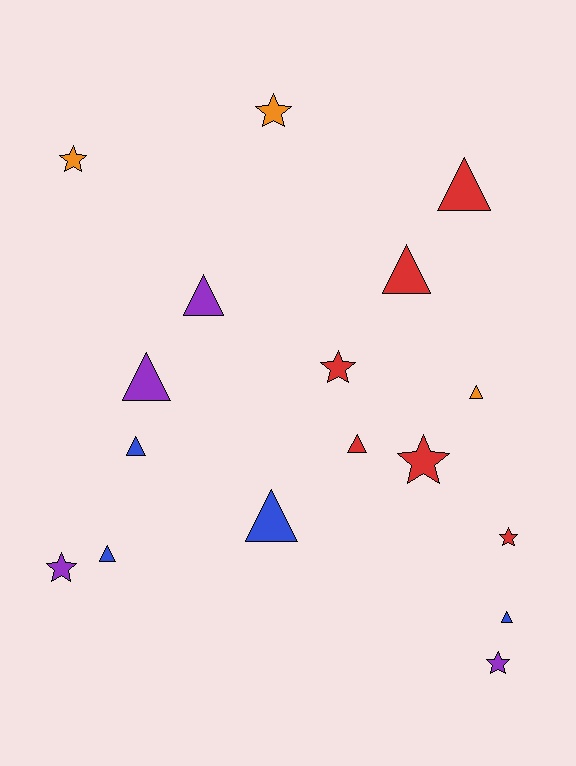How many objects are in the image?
There are 17 objects.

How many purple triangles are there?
There are 2 purple triangles.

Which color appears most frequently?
Red, with 6 objects.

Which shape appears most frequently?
Triangle, with 10 objects.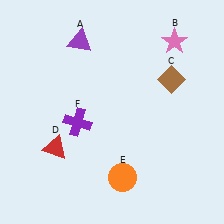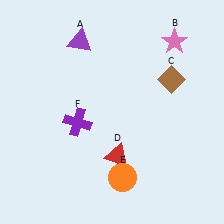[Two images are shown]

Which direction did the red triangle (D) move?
The red triangle (D) moved right.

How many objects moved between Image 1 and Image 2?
1 object moved between the two images.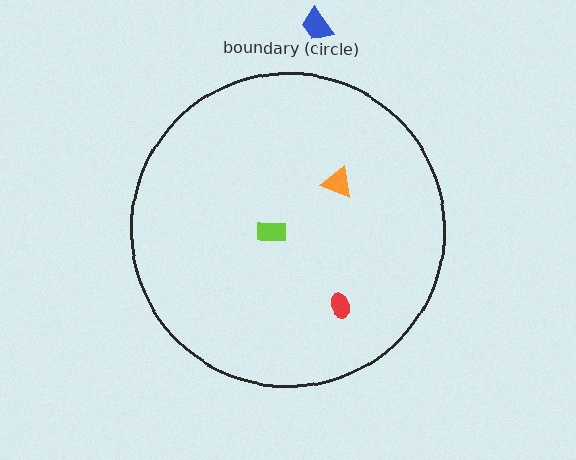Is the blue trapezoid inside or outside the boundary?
Outside.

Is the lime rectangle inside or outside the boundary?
Inside.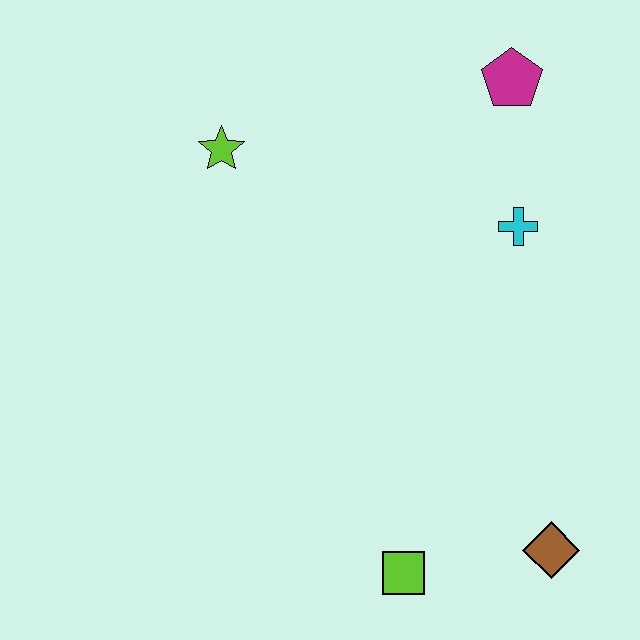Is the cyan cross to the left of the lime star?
No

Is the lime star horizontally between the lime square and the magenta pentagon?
No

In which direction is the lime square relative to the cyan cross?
The lime square is below the cyan cross.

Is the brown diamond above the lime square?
Yes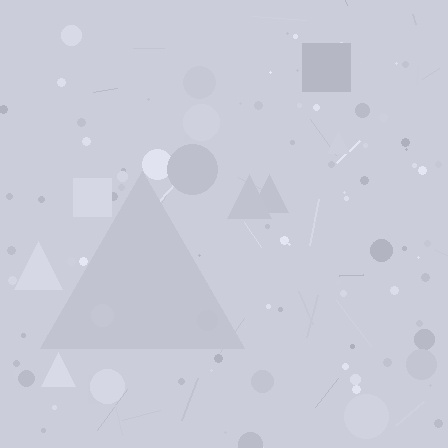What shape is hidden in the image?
A triangle is hidden in the image.